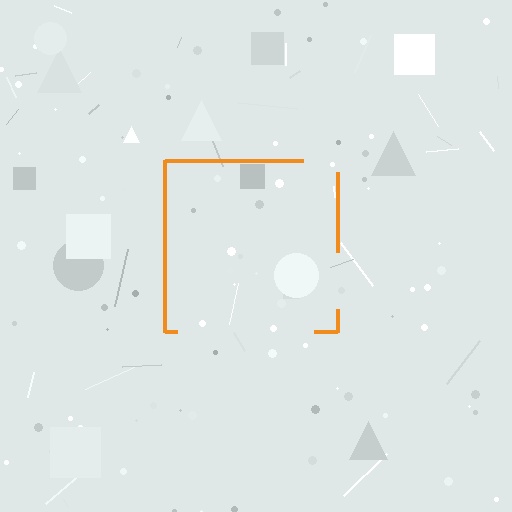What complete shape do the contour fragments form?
The contour fragments form a square.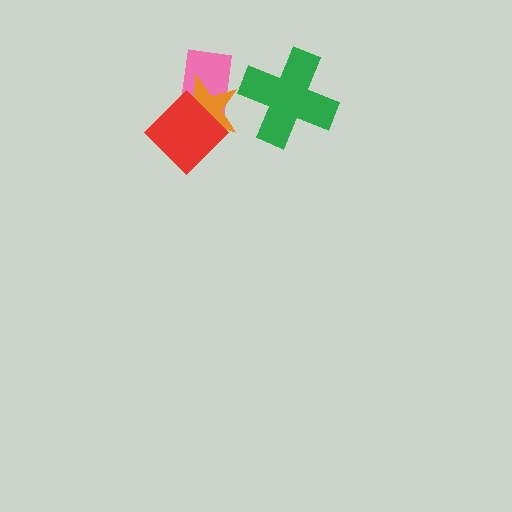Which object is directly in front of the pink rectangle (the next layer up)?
The orange star is directly in front of the pink rectangle.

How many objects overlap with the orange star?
2 objects overlap with the orange star.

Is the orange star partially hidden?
Yes, it is partially covered by another shape.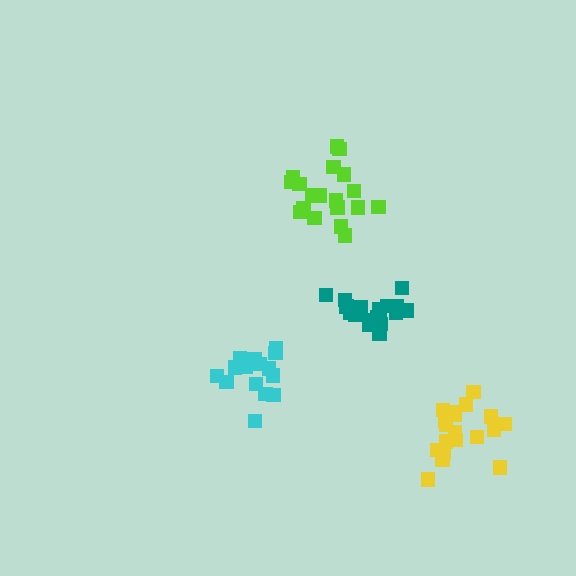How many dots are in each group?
Group 1: 19 dots, Group 2: 15 dots, Group 3: 19 dots, Group 4: 19 dots (72 total).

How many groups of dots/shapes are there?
There are 4 groups.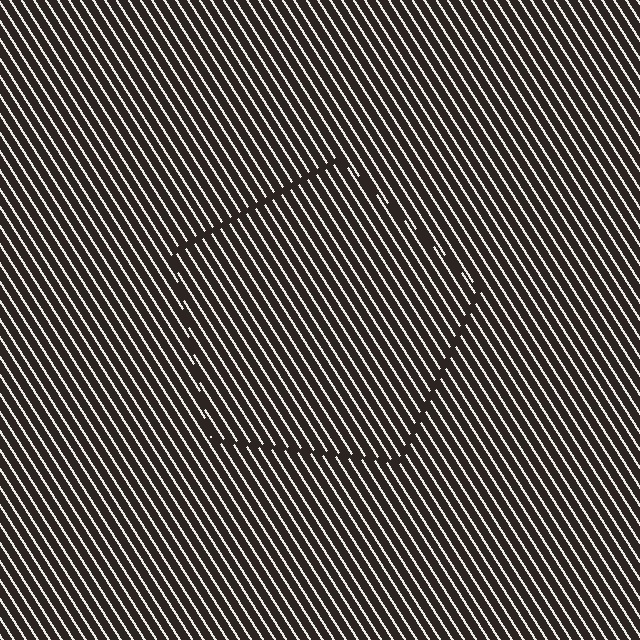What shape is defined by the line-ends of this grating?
An illusory pentagon. The interior of the shape contains the same grating, shifted by half a period — the contour is defined by the phase discontinuity where line-ends from the inner and outer gratings abut.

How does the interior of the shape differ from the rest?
The interior of the shape contains the same grating, shifted by half a period — the contour is defined by the phase discontinuity where line-ends from the inner and outer gratings abut.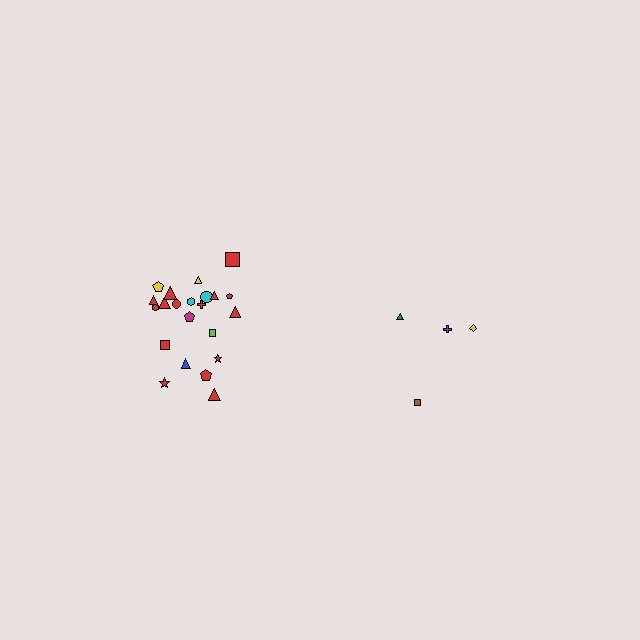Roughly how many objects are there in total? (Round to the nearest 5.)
Roughly 25 objects in total.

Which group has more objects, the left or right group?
The left group.